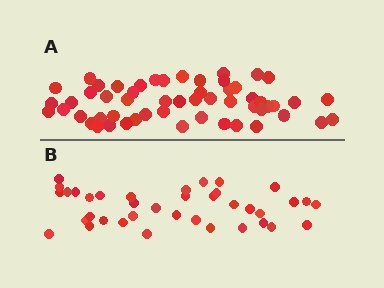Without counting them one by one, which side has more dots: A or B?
Region A (the top region) has more dots.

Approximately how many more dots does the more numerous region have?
Region A has approximately 15 more dots than region B.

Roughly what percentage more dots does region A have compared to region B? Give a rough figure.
About 45% more.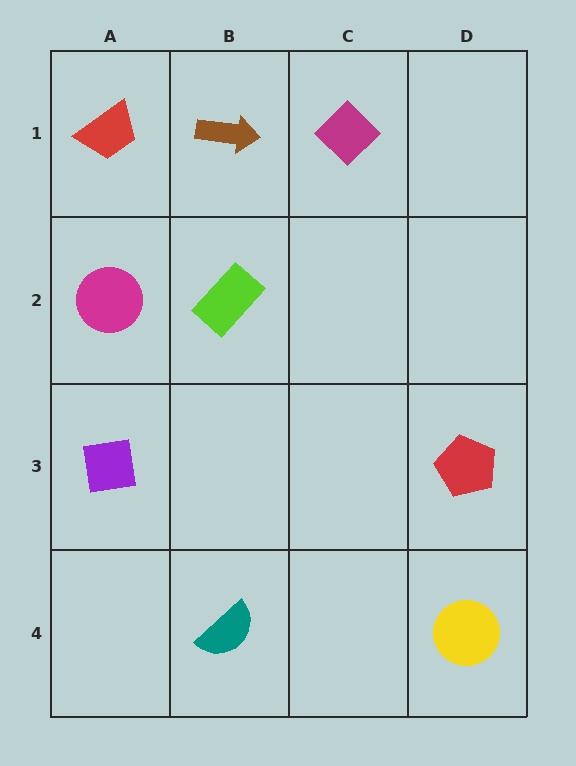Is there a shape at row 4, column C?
No, that cell is empty.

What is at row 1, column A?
A red trapezoid.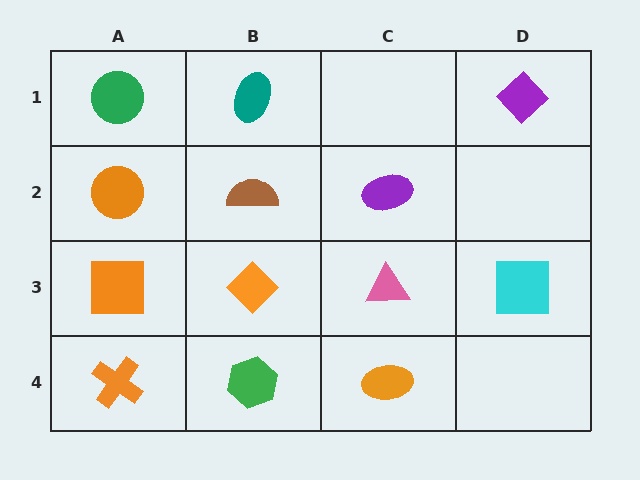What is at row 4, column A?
An orange cross.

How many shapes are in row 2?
3 shapes.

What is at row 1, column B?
A teal ellipse.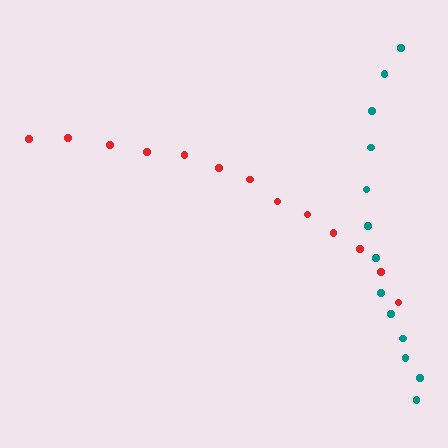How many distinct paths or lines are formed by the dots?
There are 2 distinct paths.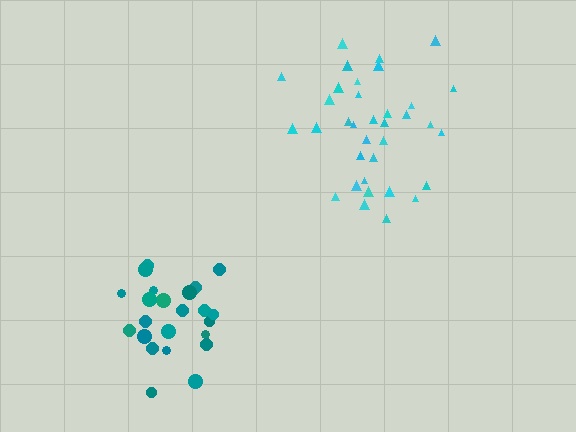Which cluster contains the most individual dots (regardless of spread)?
Cyan (35).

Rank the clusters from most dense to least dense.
cyan, teal.